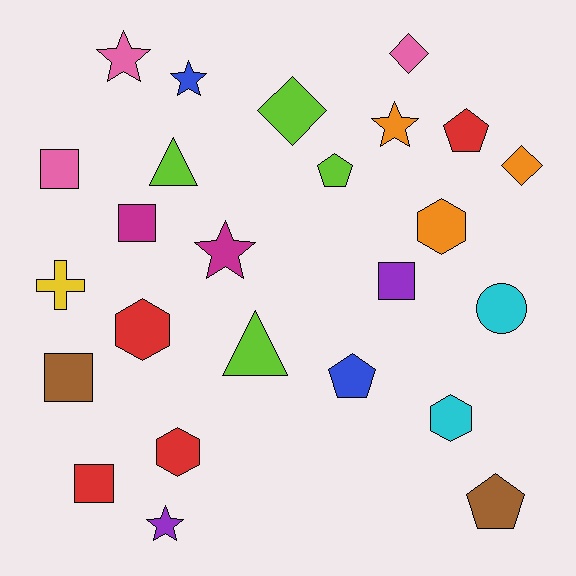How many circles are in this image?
There is 1 circle.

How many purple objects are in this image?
There are 2 purple objects.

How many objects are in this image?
There are 25 objects.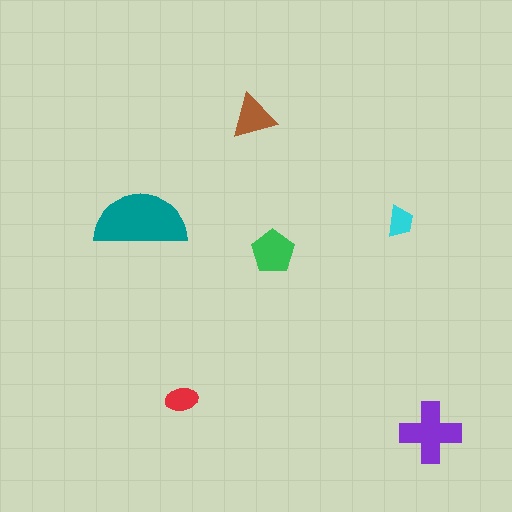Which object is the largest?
The teal semicircle.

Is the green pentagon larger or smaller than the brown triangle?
Larger.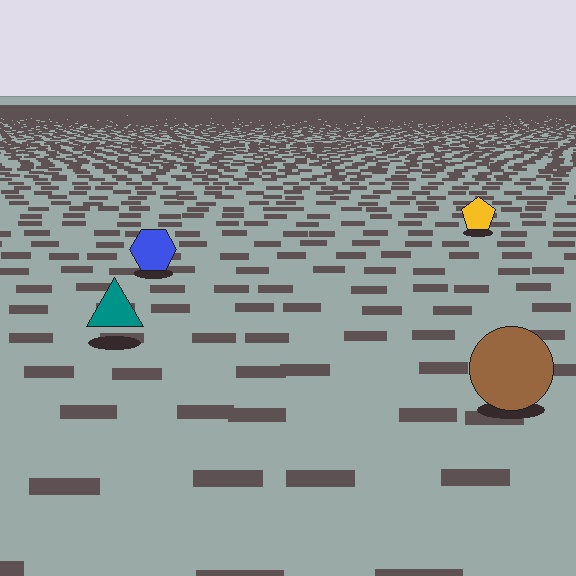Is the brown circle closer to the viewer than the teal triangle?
Yes. The brown circle is closer — you can tell from the texture gradient: the ground texture is coarser near it.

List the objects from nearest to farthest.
From nearest to farthest: the brown circle, the teal triangle, the blue hexagon, the yellow pentagon.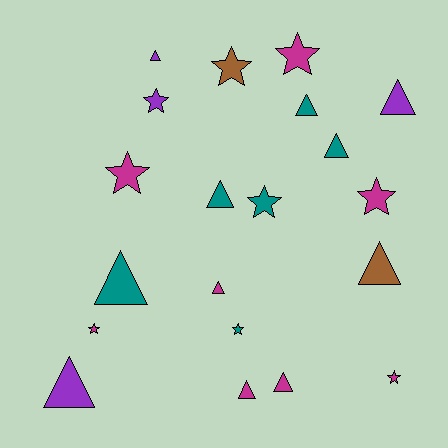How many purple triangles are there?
There are 3 purple triangles.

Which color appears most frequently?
Magenta, with 8 objects.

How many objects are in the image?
There are 20 objects.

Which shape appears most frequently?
Triangle, with 11 objects.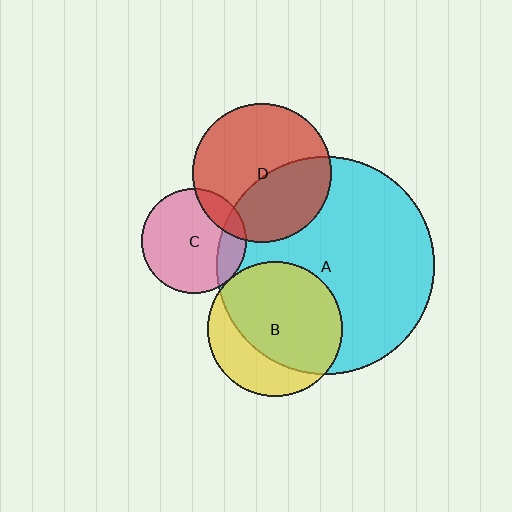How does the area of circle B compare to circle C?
Approximately 1.6 times.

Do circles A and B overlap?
Yes.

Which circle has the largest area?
Circle A (cyan).